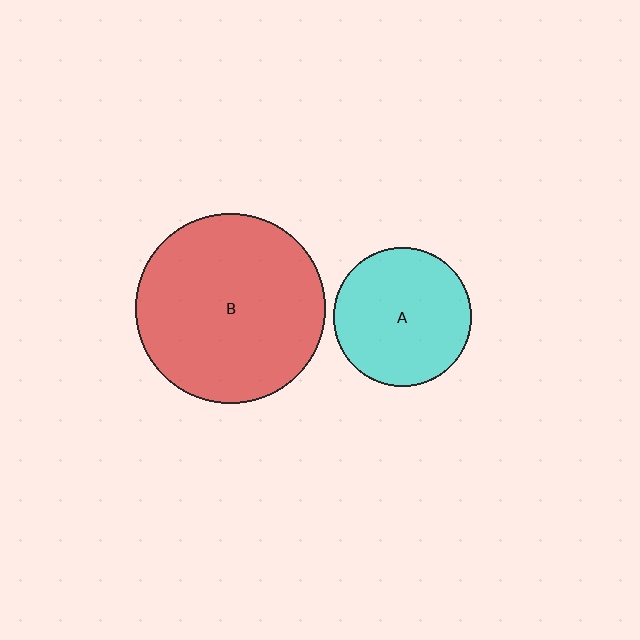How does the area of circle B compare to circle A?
Approximately 1.9 times.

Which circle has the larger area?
Circle B (red).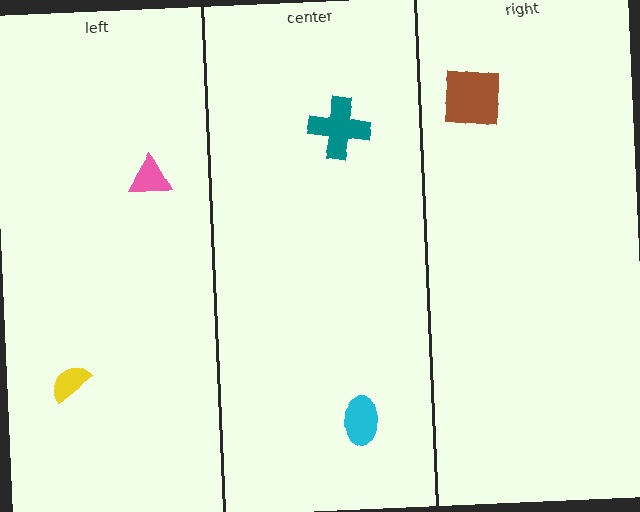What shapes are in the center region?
The cyan ellipse, the teal cross.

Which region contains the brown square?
The right region.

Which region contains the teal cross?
The center region.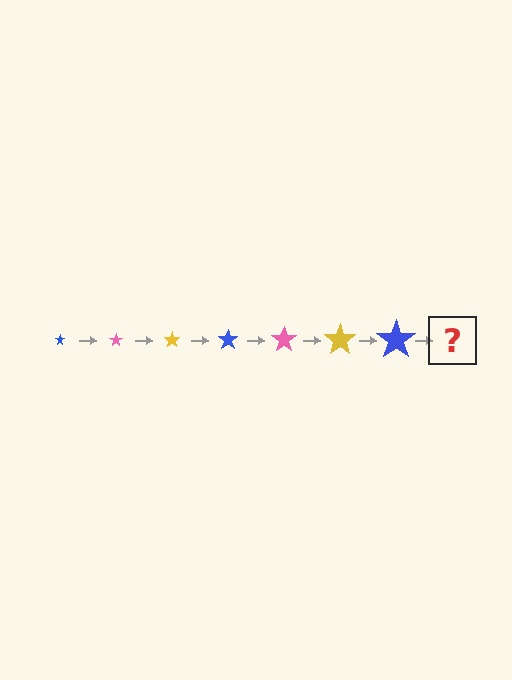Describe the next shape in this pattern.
It should be a pink star, larger than the previous one.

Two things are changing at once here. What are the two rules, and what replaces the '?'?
The two rules are that the star grows larger each step and the color cycles through blue, pink, and yellow. The '?' should be a pink star, larger than the previous one.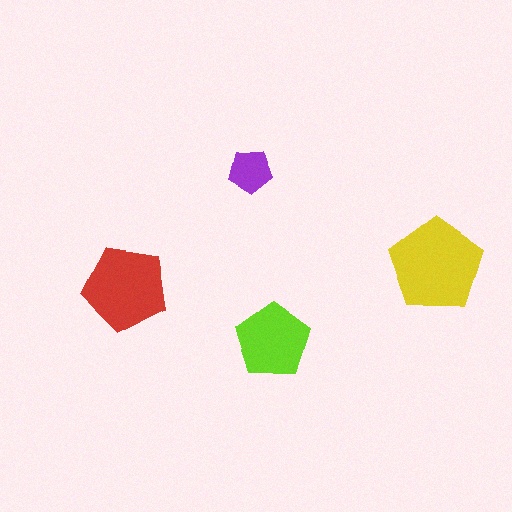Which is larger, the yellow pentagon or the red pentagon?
The yellow one.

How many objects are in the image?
There are 4 objects in the image.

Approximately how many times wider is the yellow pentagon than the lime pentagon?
About 1.5 times wider.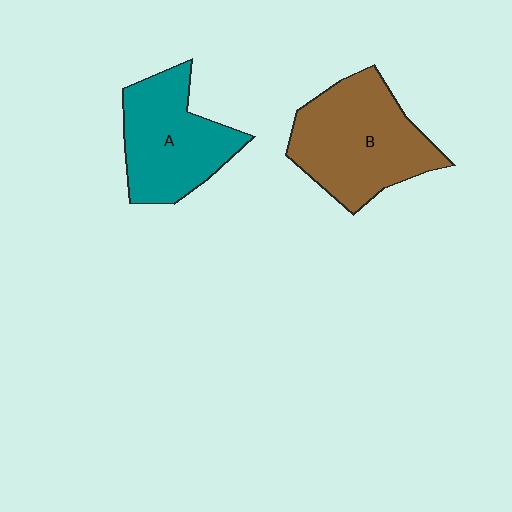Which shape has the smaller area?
Shape A (teal).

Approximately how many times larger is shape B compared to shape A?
Approximately 1.2 times.